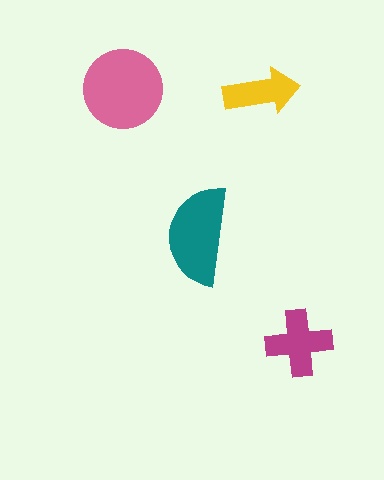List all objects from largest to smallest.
The pink circle, the teal semicircle, the magenta cross, the yellow arrow.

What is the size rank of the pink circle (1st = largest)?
1st.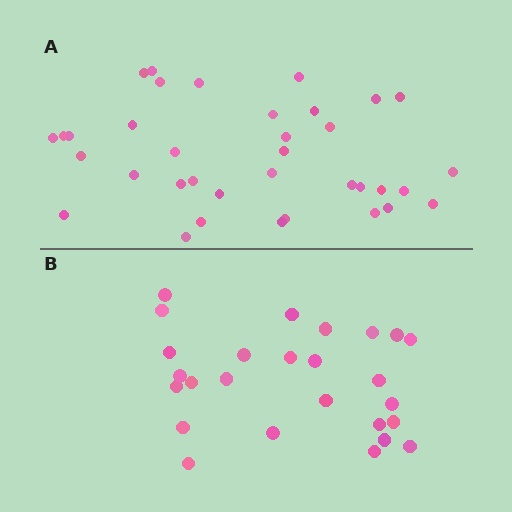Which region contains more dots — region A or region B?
Region A (the top region) has more dots.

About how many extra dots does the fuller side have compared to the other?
Region A has roughly 10 or so more dots than region B.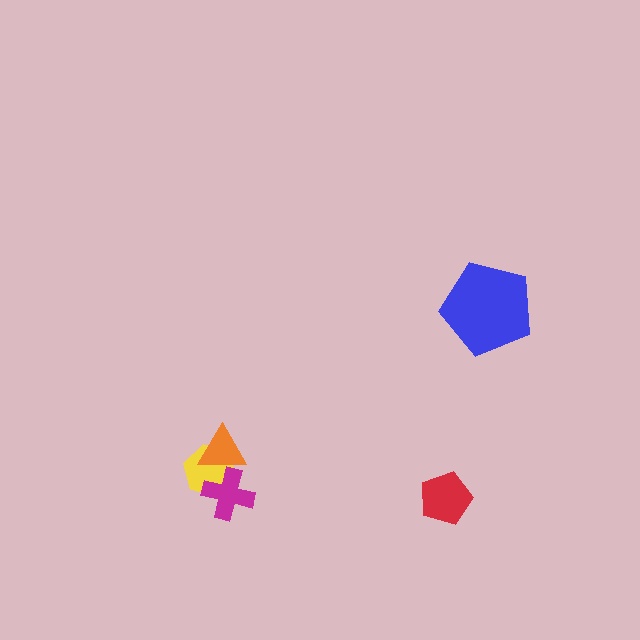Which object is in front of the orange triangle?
The magenta cross is in front of the orange triangle.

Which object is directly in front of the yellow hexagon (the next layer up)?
The orange triangle is directly in front of the yellow hexagon.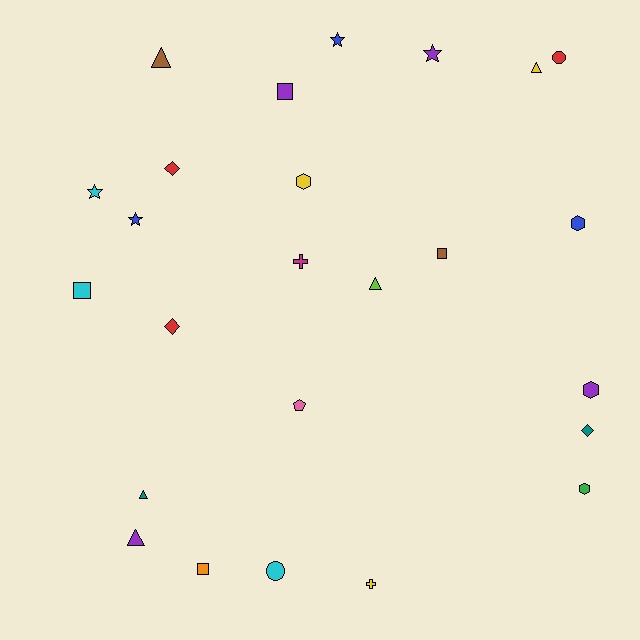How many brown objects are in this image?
There are 2 brown objects.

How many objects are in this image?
There are 25 objects.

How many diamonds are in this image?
There are 3 diamonds.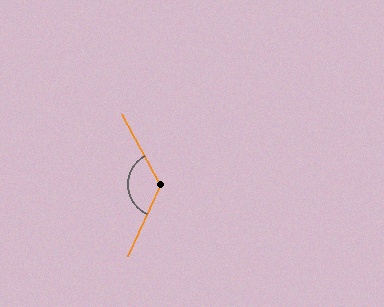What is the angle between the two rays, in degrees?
Approximately 127 degrees.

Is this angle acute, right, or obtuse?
It is obtuse.